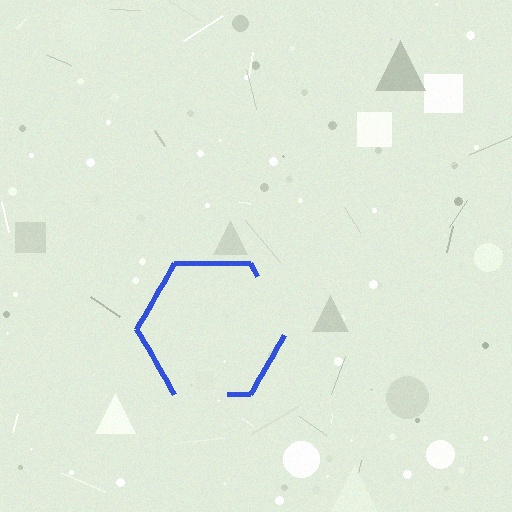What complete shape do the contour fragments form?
The contour fragments form a hexagon.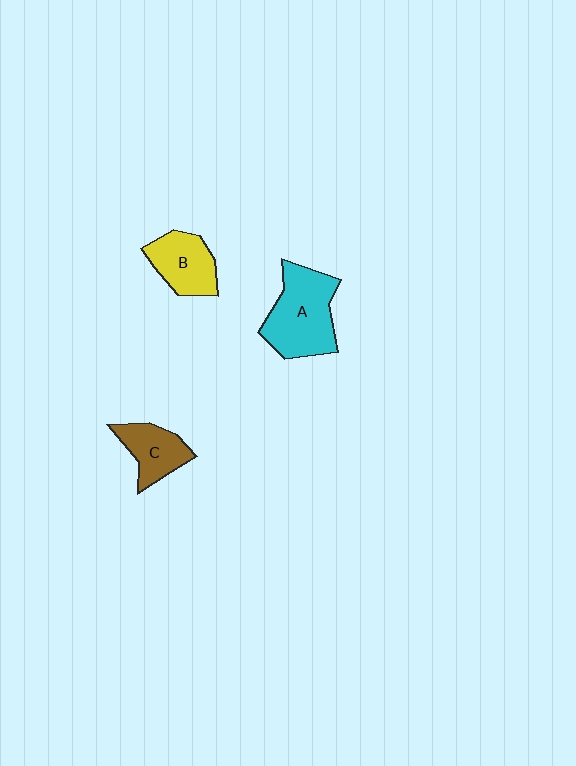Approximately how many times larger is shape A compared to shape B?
Approximately 1.5 times.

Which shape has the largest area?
Shape A (cyan).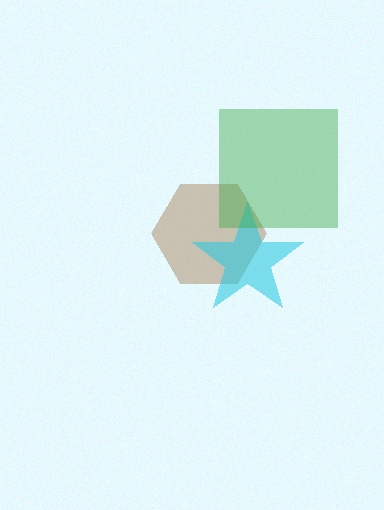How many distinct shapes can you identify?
There are 3 distinct shapes: a brown hexagon, a cyan star, a green square.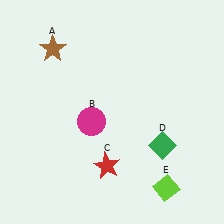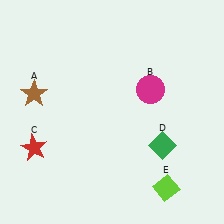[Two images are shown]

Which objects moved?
The objects that moved are: the brown star (A), the magenta circle (B), the red star (C).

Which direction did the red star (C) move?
The red star (C) moved left.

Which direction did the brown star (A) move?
The brown star (A) moved down.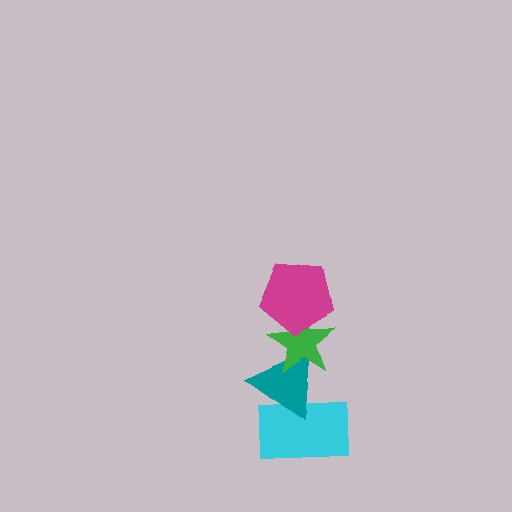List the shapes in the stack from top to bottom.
From top to bottom: the magenta pentagon, the green star, the teal triangle, the cyan rectangle.